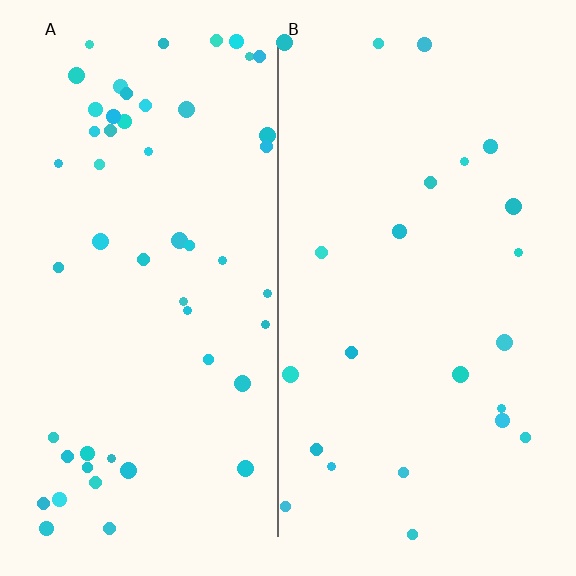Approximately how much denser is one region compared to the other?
Approximately 2.2× — region A over region B.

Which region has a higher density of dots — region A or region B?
A (the left).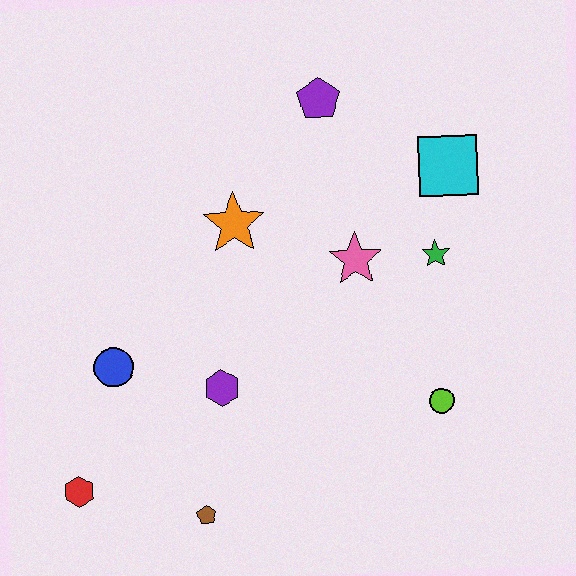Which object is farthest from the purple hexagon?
The cyan square is farthest from the purple hexagon.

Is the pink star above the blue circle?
Yes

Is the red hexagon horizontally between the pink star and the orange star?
No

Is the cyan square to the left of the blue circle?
No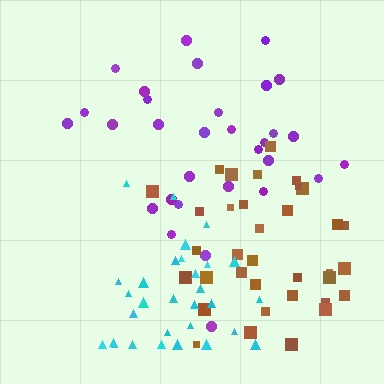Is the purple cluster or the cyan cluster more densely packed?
Cyan.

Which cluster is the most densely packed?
Cyan.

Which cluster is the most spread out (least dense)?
Purple.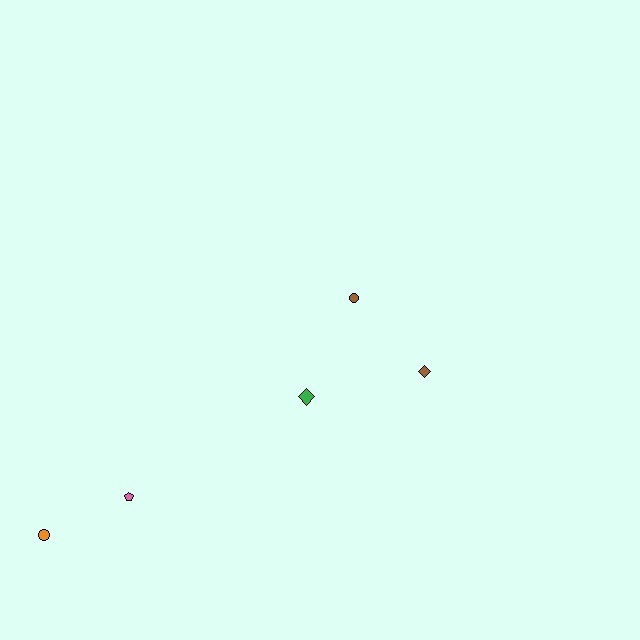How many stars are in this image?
There are no stars.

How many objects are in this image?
There are 5 objects.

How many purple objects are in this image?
There are no purple objects.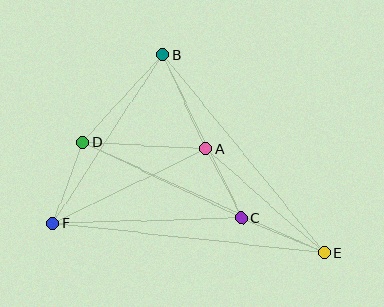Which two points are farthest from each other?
Points E and F are farthest from each other.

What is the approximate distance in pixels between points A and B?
The distance between A and B is approximately 104 pixels.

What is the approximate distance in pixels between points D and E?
The distance between D and E is approximately 266 pixels.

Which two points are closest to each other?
Points A and C are closest to each other.